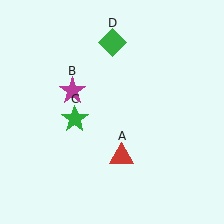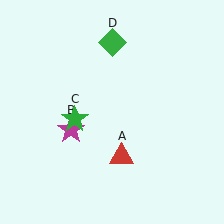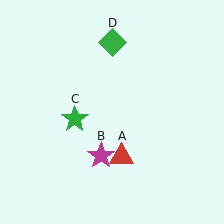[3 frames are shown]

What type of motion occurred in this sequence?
The magenta star (object B) rotated counterclockwise around the center of the scene.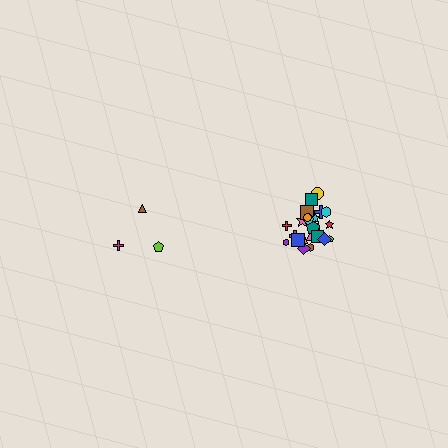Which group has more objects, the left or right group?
The right group.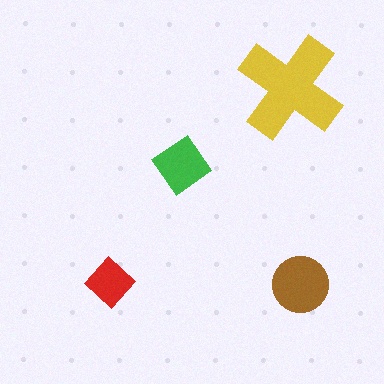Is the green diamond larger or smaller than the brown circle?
Smaller.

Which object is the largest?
The yellow cross.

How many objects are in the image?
There are 4 objects in the image.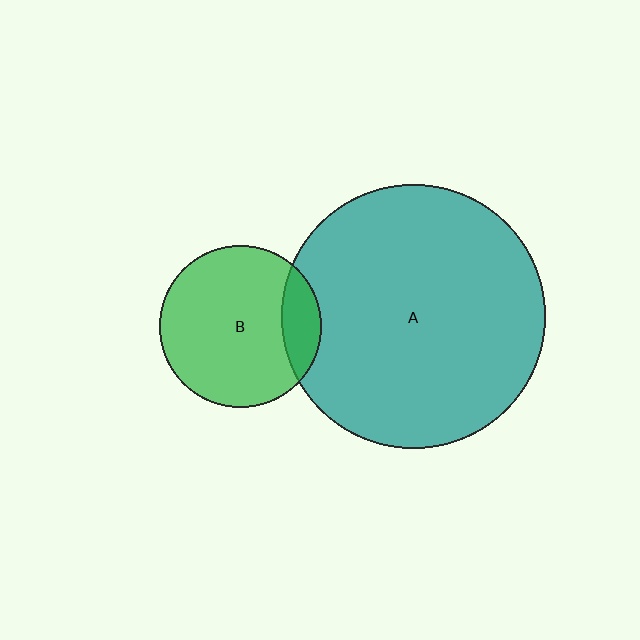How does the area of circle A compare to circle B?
Approximately 2.7 times.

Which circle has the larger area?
Circle A (teal).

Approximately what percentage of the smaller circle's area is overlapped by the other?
Approximately 15%.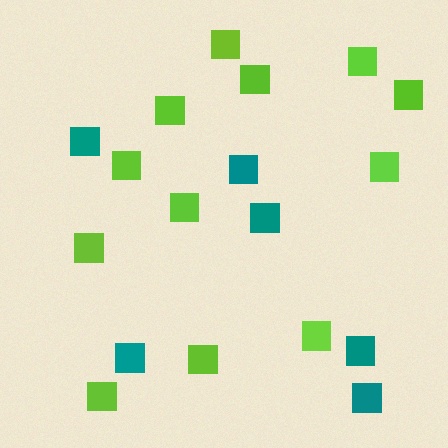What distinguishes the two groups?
There are 2 groups: one group of teal squares (6) and one group of lime squares (12).